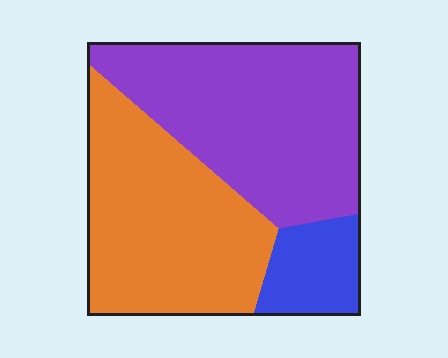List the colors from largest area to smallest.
From largest to smallest: purple, orange, blue.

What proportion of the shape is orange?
Orange covers roughly 40% of the shape.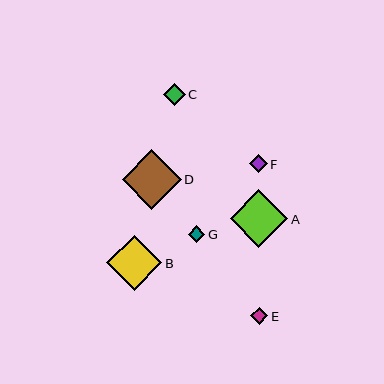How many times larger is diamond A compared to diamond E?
Diamond A is approximately 3.3 times the size of diamond E.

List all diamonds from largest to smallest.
From largest to smallest: D, A, B, C, F, E, G.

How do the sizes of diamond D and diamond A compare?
Diamond D and diamond A are approximately the same size.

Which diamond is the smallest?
Diamond G is the smallest with a size of approximately 16 pixels.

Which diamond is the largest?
Diamond D is the largest with a size of approximately 59 pixels.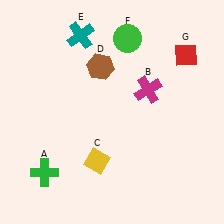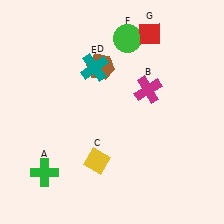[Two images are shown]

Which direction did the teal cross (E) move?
The teal cross (E) moved down.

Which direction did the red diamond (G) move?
The red diamond (G) moved left.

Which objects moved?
The objects that moved are: the teal cross (E), the red diamond (G).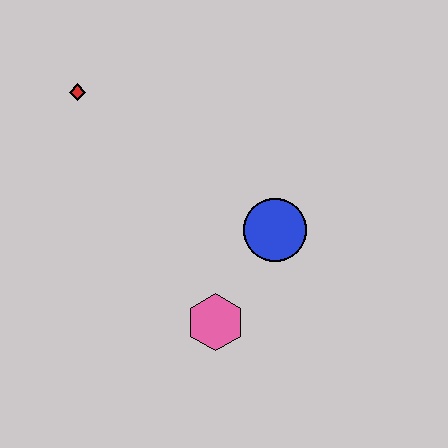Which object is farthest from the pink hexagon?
The red diamond is farthest from the pink hexagon.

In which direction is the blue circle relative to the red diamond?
The blue circle is to the right of the red diamond.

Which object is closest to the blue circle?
The pink hexagon is closest to the blue circle.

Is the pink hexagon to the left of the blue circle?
Yes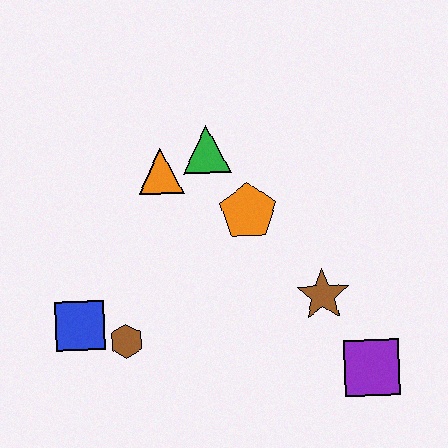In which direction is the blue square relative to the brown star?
The blue square is to the left of the brown star.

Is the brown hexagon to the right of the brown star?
No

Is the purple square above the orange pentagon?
No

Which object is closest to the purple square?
The brown star is closest to the purple square.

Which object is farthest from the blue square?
The purple square is farthest from the blue square.